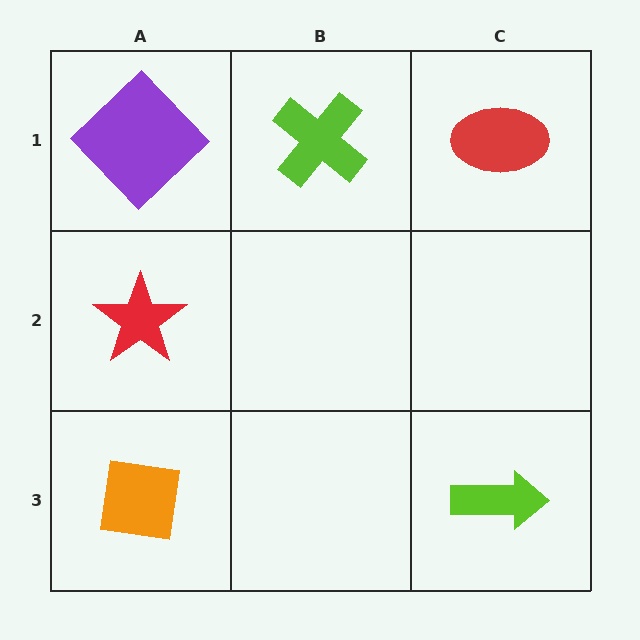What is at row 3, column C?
A lime arrow.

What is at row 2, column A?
A red star.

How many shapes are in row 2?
1 shape.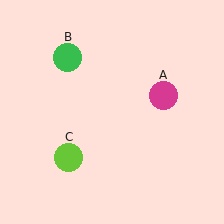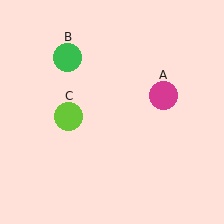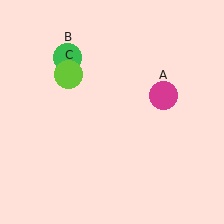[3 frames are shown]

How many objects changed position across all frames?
1 object changed position: lime circle (object C).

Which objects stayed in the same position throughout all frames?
Magenta circle (object A) and green circle (object B) remained stationary.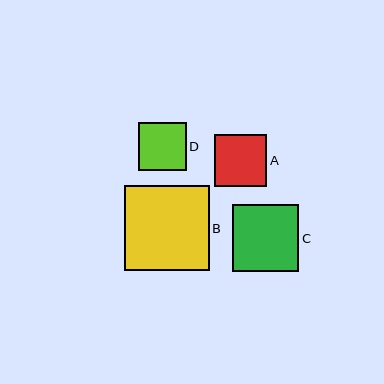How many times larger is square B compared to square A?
Square B is approximately 1.6 times the size of square A.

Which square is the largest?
Square B is the largest with a size of approximately 84 pixels.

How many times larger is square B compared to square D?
Square B is approximately 1.7 times the size of square D.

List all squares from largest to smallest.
From largest to smallest: B, C, A, D.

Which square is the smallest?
Square D is the smallest with a size of approximately 48 pixels.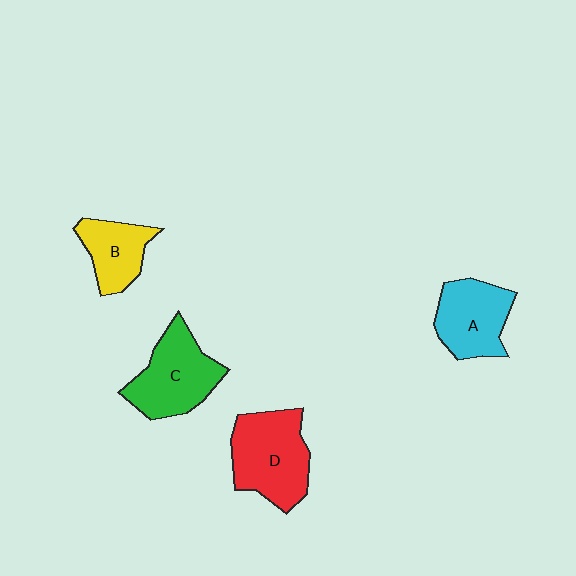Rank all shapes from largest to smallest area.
From largest to smallest: D (red), C (green), A (cyan), B (yellow).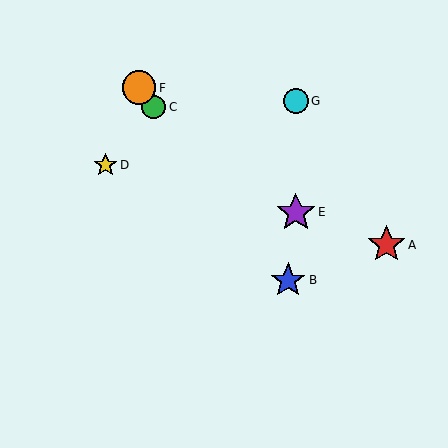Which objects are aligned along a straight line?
Objects B, C, F are aligned along a straight line.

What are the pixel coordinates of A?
Object A is at (387, 245).